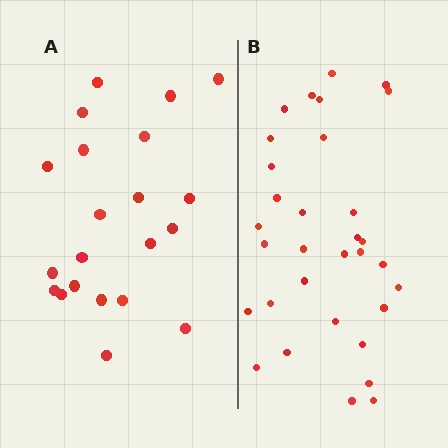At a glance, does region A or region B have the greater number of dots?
Region B (the right region) has more dots.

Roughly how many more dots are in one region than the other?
Region B has roughly 12 or so more dots than region A.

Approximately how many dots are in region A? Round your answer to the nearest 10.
About 20 dots. (The exact count is 21, which rounds to 20.)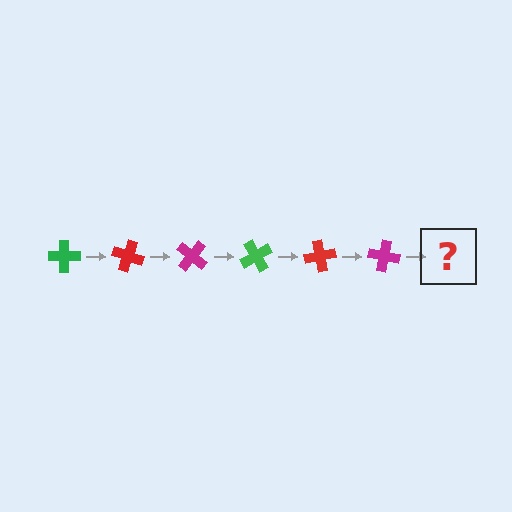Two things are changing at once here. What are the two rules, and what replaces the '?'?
The two rules are that it rotates 20 degrees each step and the color cycles through green, red, and magenta. The '?' should be a green cross, rotated 120 degrees from the start.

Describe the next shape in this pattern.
It should be a green cross, rotated 120 degrees from the start.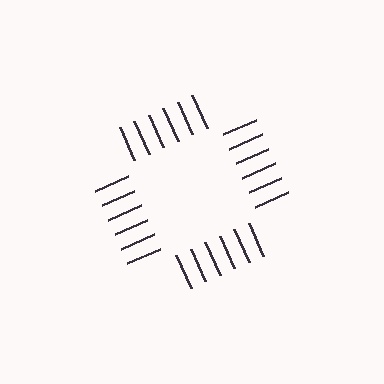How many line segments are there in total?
24 — 6 along each of the 4 edges.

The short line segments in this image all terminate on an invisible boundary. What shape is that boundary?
An illusory square — the line segments terminate on its edges but no continuous stroke is drawn.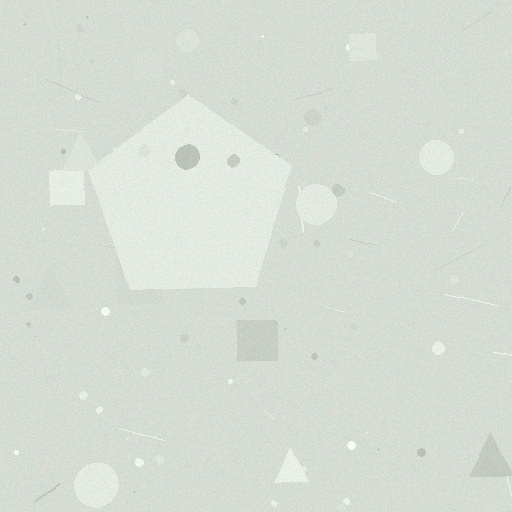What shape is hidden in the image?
A pentagon is hidden in the image.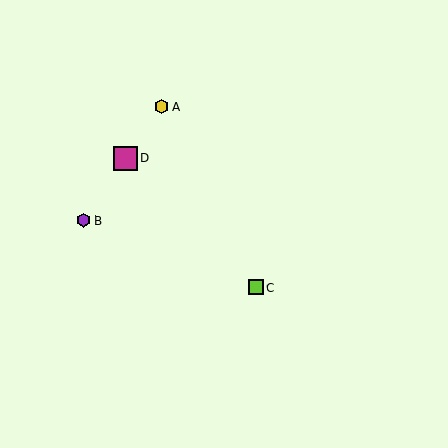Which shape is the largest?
The magenta square (labeled D) is the largest.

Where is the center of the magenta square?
The center of the magenta square is at (125, 158).